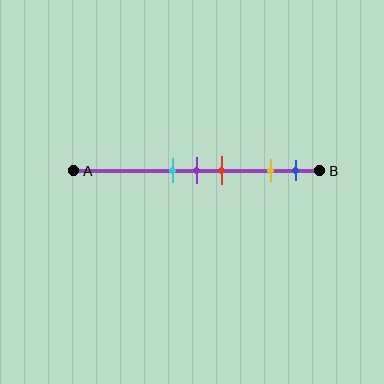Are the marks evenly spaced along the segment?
No, the marks are not evenly spaced.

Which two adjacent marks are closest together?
The cyan and purple marks are the closest adjacent pair.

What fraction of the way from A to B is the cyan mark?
The cyan mark is approximately 40% (0.4) of the way from A to B.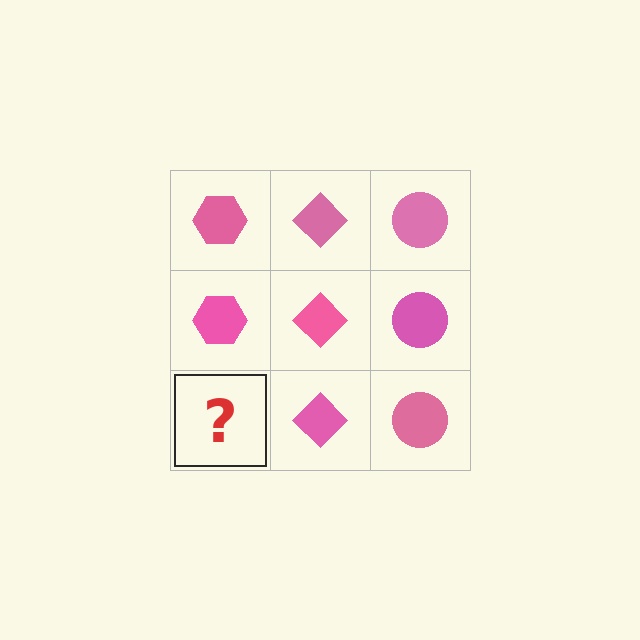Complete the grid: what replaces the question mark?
The question mark should be replaced with a pink hexagon.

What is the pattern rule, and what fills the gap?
The rule is that each column has a consistent shape. The gap should be filled with a pink hexagon.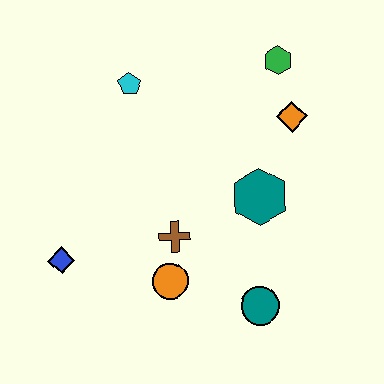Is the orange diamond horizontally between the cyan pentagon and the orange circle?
No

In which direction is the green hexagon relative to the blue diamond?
The green hexagon is to the right of the blue diamond.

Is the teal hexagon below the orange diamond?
Yes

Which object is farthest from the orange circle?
The green hexagon is farthest from the orange circle.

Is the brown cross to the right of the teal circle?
No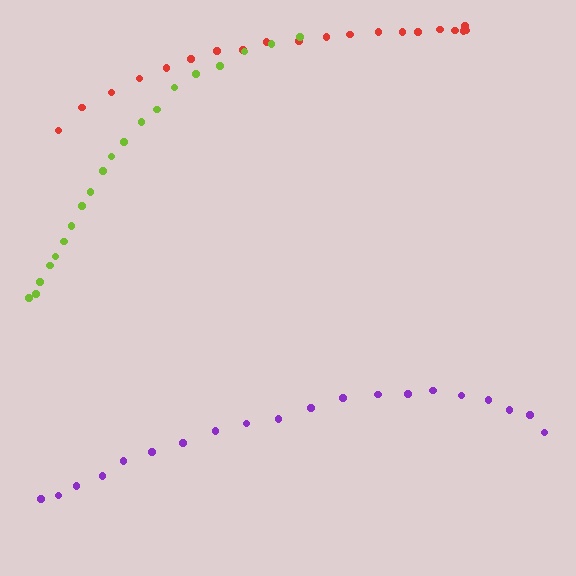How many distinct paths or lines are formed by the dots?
There are 3 distinct paths.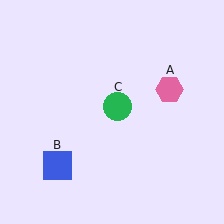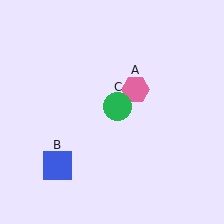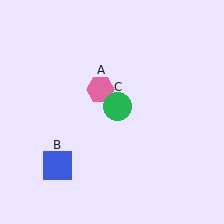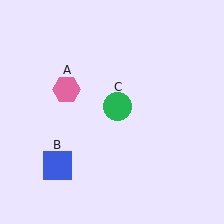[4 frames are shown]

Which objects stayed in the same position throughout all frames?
Blue square (object B) and green circle (object C) remained stationary.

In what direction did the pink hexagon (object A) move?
The pink hexagon (object A) moved left.